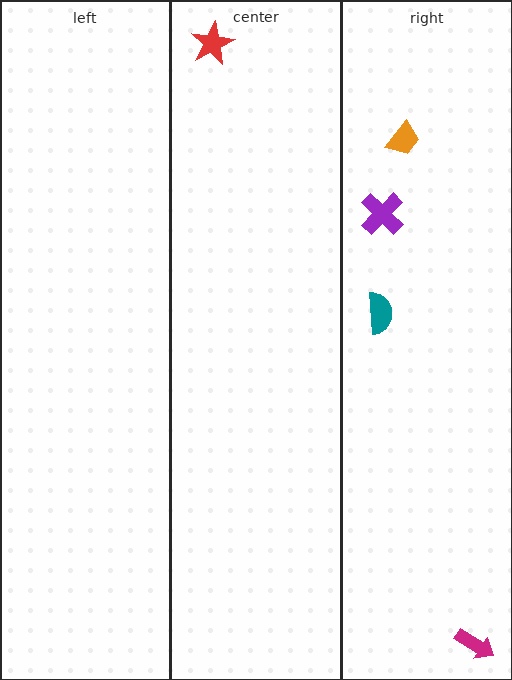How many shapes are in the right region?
4.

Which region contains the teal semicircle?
The right region.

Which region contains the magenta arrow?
The right region.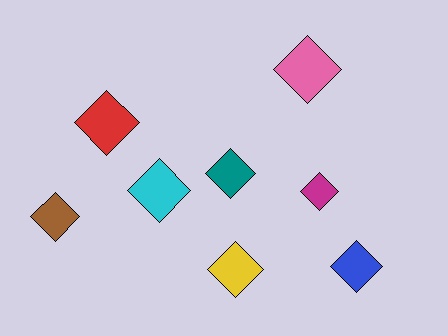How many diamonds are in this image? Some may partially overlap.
There are 8 diamonds.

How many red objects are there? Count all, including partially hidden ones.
There is 1 red object.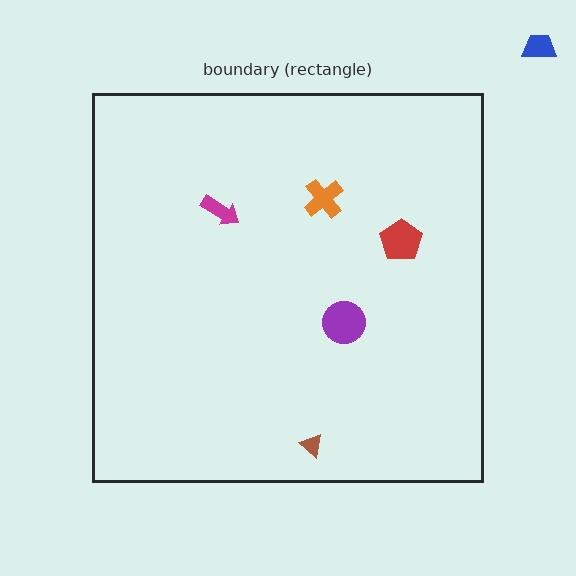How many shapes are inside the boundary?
5 inside, 1 outside.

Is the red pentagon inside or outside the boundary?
Inside.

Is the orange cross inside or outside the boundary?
Inside.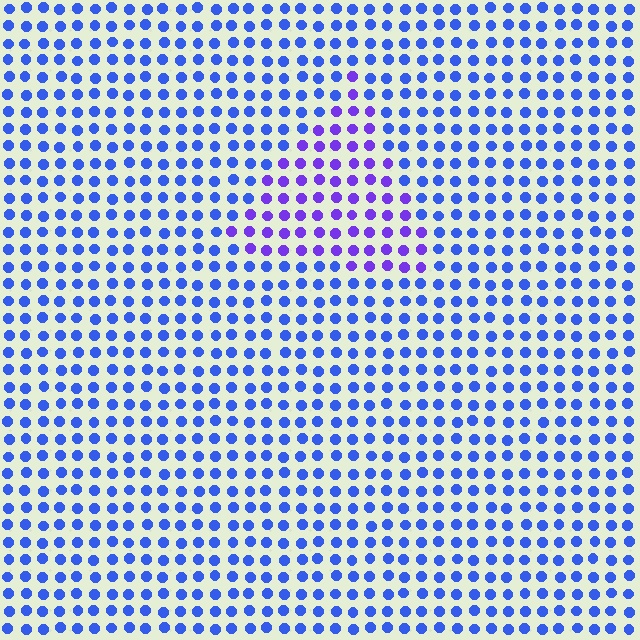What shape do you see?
I see a triangle.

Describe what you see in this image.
The image is filled with small blue elements in a uniform arrangement. A triangle-shaped region is visible where the elements are tinted to a slightly different hue, forming a subtle color boundary.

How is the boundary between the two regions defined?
The boundary is defined purely by a slight shift in hue (about 35 degrees). Spacing, size, and orientation are identical on both sides.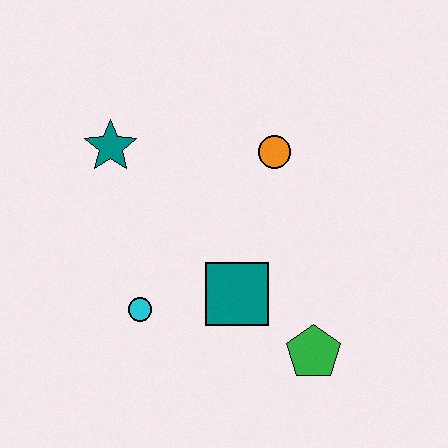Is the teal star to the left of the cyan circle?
Yes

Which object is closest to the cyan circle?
The teal square is closest to the cyan circle.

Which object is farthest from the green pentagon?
The teal star is farthest from the green pentagon.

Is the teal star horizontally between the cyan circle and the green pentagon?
No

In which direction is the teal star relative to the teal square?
The teal star is above the teal square.